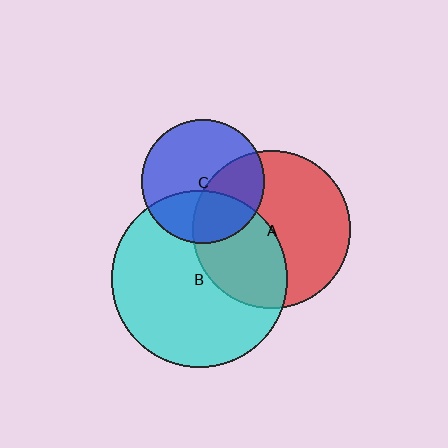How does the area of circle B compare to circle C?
Approximately 2.0 times.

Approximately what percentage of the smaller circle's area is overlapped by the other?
Approximately 35%.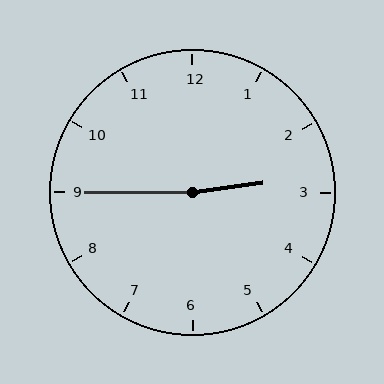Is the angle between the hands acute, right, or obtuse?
It is obtuse.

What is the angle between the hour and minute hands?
Approximately 172 degrees.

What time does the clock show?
2:45.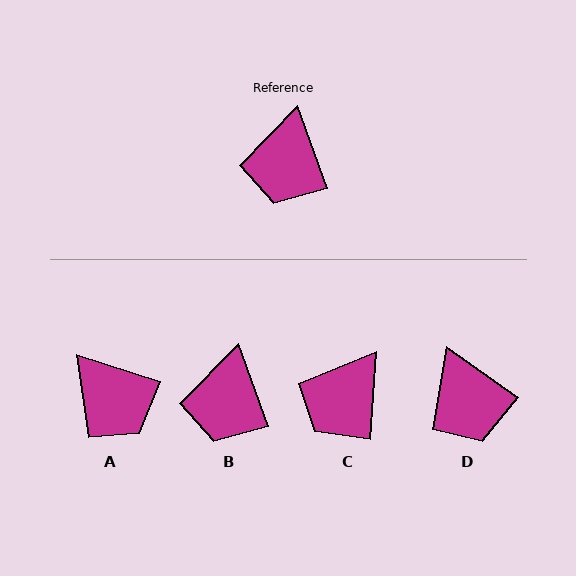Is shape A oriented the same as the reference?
No, it is off by about 53 degrees.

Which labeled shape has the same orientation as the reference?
B.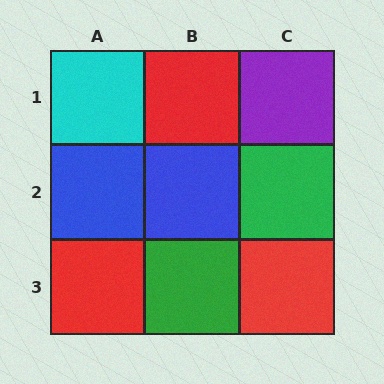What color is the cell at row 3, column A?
Red.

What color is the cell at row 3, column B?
Green.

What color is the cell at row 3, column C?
Red.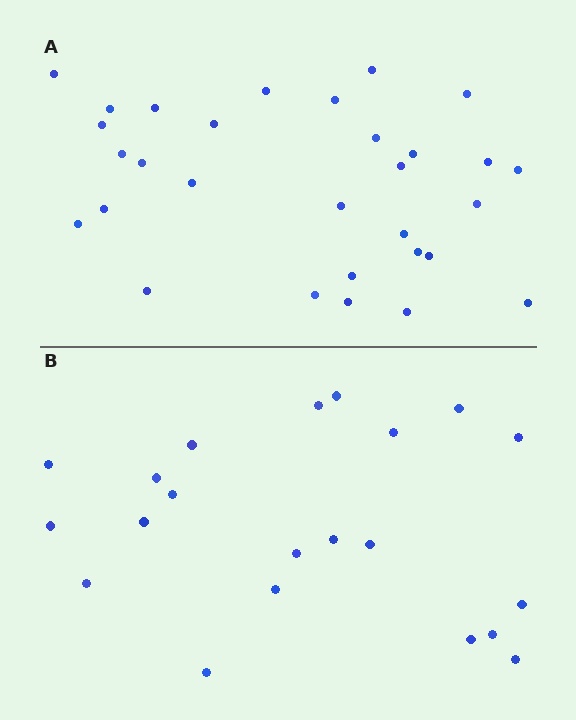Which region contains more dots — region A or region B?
Region A (the top region) has more dots.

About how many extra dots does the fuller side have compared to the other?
Region A has roughly 8 or so more dots than region B.